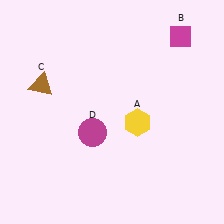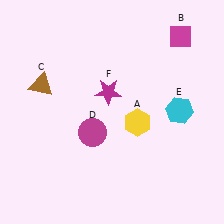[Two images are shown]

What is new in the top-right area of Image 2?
A cyan hexagon (E) was added in the top-right area of Image 2.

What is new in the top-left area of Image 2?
A magenta star (F) was added in the top-left area of Image 2.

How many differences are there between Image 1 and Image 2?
There are 2 differences between the two images.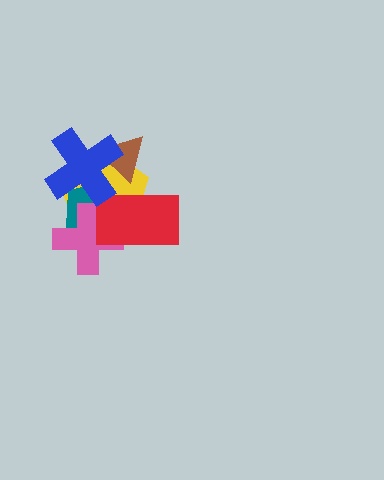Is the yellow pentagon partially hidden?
Yes, it is partially covered by another shape.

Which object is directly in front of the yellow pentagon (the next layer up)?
The teal pentagon is directly in front of the yellow pentagon.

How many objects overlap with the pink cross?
3 objects overlap with the pink cross.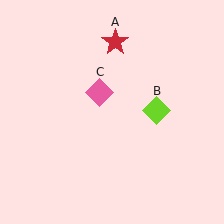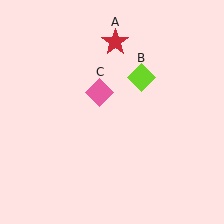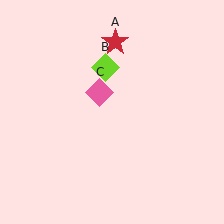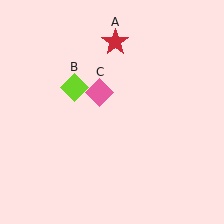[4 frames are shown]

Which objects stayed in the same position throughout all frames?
Red star (object A) and pink diamond (object C) remained stationary.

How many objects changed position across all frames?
1 object changed position: lime diamond (object B).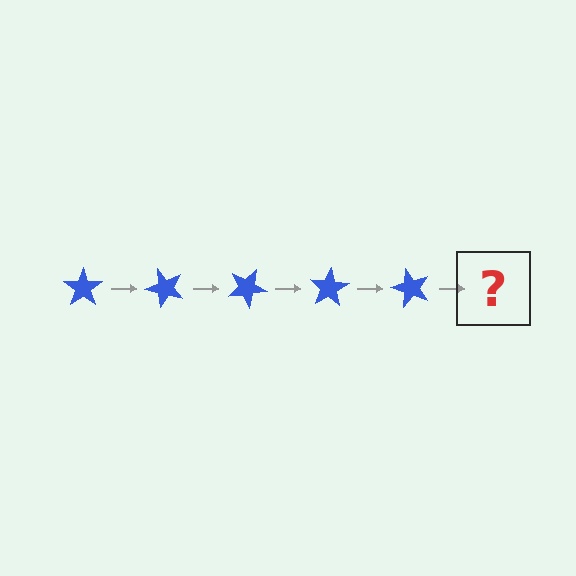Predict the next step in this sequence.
The next step is a blue star rotated 250 degrees.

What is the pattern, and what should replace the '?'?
The pattern is that the star rotates 50 degrees each step. The '?' should be a blue star rotated 250 degrees.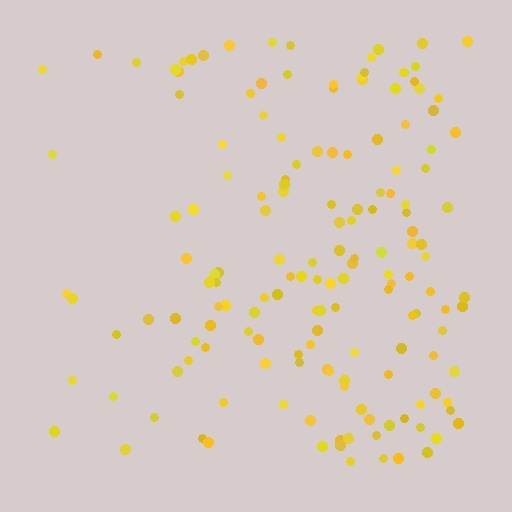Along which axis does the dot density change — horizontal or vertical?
Horizontal.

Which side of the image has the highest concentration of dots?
The right.